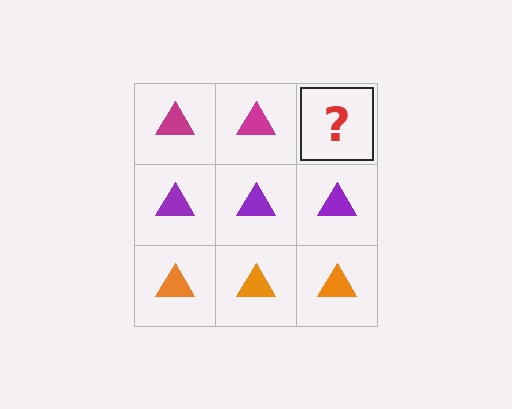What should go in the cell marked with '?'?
The missing cell should contain a magenta triangle.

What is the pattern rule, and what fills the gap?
The rule is that each row has a consistent color. The gap should be filled with a magenta triangle.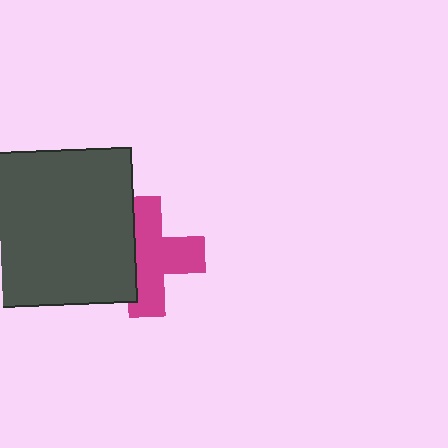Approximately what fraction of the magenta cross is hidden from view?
Roughly 35% of the magenta cross is hidden behind the dark gray square.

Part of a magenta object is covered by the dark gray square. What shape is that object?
It is a cross.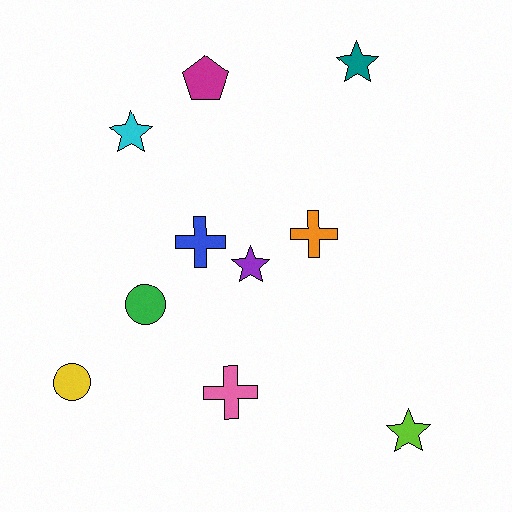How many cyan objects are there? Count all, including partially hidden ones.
There is 1 cyan object.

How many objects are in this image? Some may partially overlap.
There are 10 objects.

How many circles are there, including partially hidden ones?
There are 2 circles.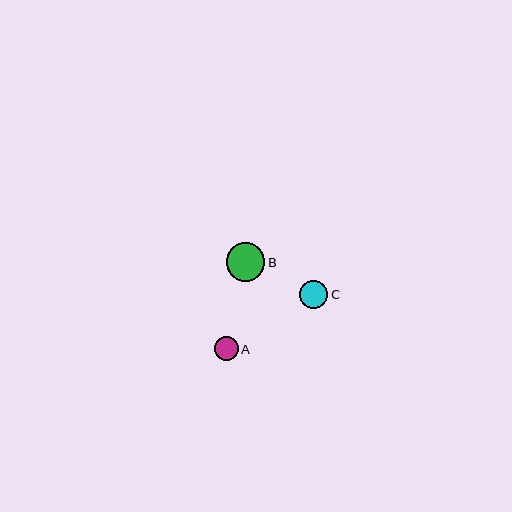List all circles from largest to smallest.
From largest to smallest: B, C, A.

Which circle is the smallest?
Circle A is the smallest with a size of approximately 24 pixels.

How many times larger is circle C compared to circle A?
Circle C is approximately 1.2 times the size of circle A.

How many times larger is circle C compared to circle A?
Circle C is approximately 1.2 times the size of circle A.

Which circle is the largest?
Circle B is the largest with a size of approximately 38 pixels.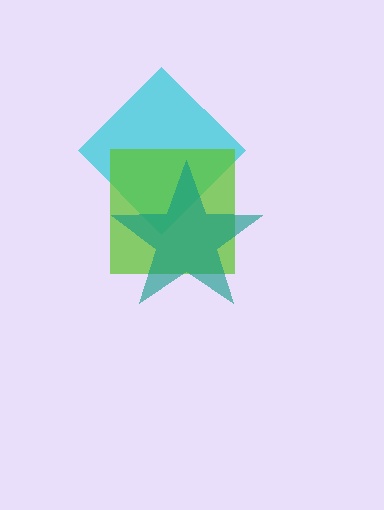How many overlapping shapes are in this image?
There are 3 overlapping shapes in the image.